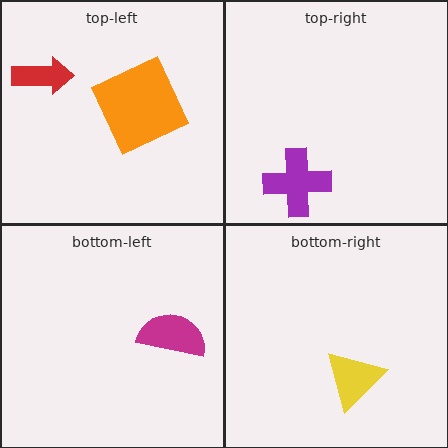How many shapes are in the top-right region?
1.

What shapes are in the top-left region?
The red arrow, the orange square.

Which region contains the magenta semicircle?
The bottom-left region.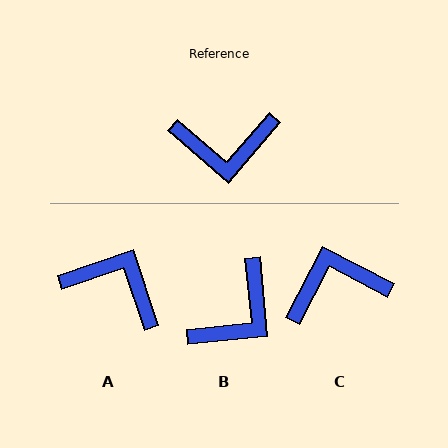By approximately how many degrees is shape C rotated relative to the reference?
Approximately 167 degrees clockwise.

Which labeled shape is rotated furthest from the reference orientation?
C, about 167 degrees away.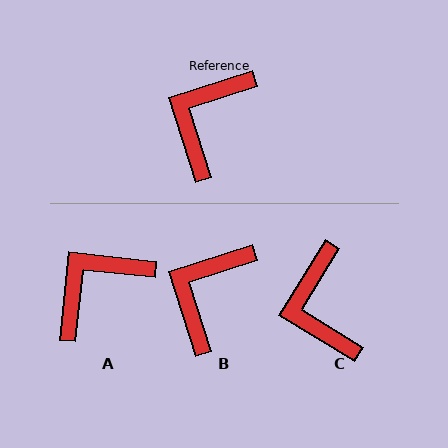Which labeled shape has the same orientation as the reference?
B.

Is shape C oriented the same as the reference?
No, it is off by about 41 degrees.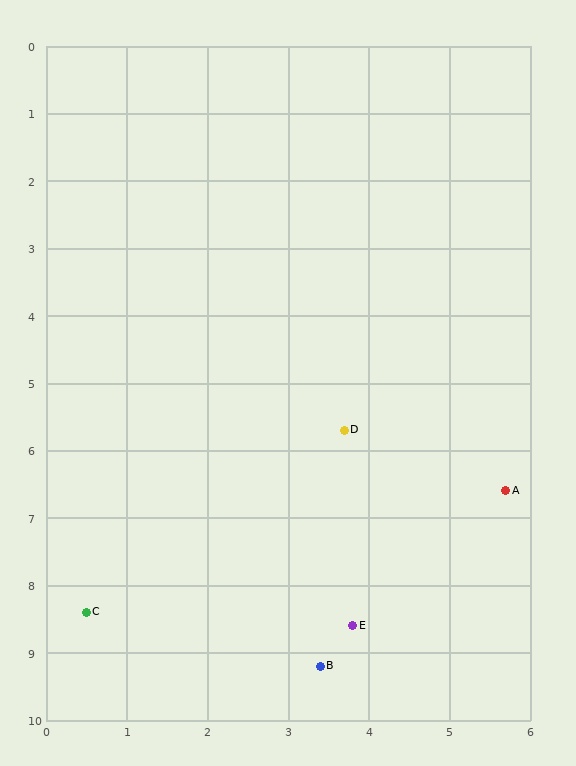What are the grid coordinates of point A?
Point A is at approximately (5.7, 6.6).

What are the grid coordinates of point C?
Point C is at approximately (0.5, 8.4).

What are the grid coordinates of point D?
Point D is at approximately (3.7, 5.7).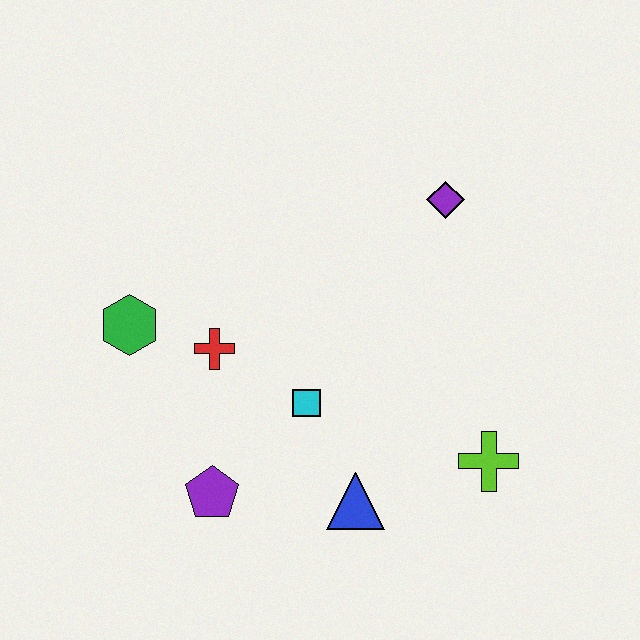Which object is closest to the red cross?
The green hexagon is closest to the red cross.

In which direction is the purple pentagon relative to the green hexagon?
The purple pentagon is below the green hexagon.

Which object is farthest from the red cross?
The lime cross is farthest from the red cross.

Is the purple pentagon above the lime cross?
No